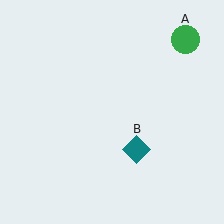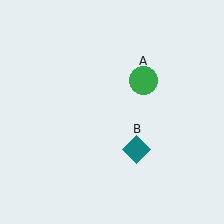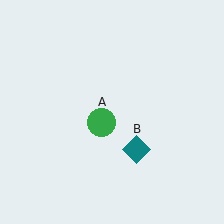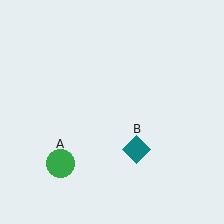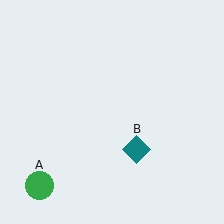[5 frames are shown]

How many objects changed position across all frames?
1 object changed position: green circle (object A).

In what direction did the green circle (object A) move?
The green circle (object A) moved down and to the left.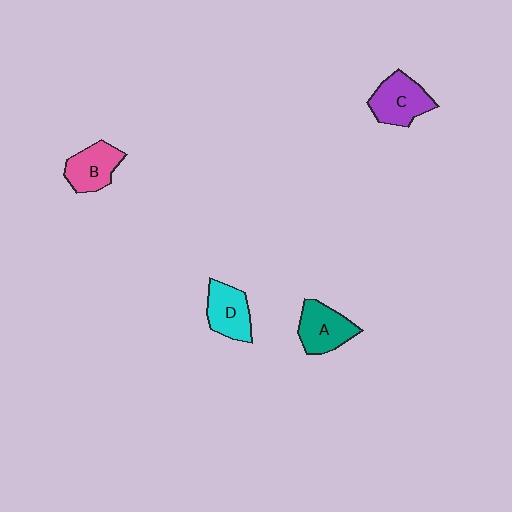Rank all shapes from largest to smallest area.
From largest to smallest: C (purple), A (teal), D (cyan), B (pink).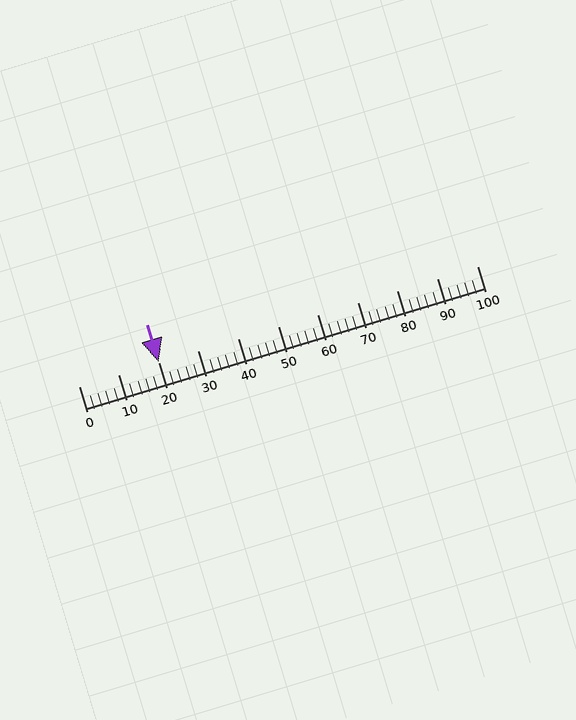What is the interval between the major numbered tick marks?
The major tick marks are spaced 10 units apart.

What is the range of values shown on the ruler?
The ruler shows values from 0 to 100.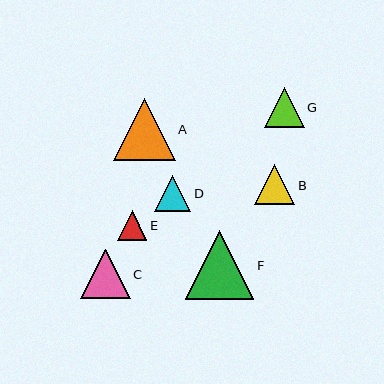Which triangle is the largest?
Triangle F is the largest with a size of approximately 69 pixels.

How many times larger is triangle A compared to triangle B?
Triangle A is approximately 1.5 times the size of triangle B.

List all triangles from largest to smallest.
From largest to smallest: F, A, C, B, G, D, E.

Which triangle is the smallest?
Triangle E is the smallest with a size of approximately 29 pixels.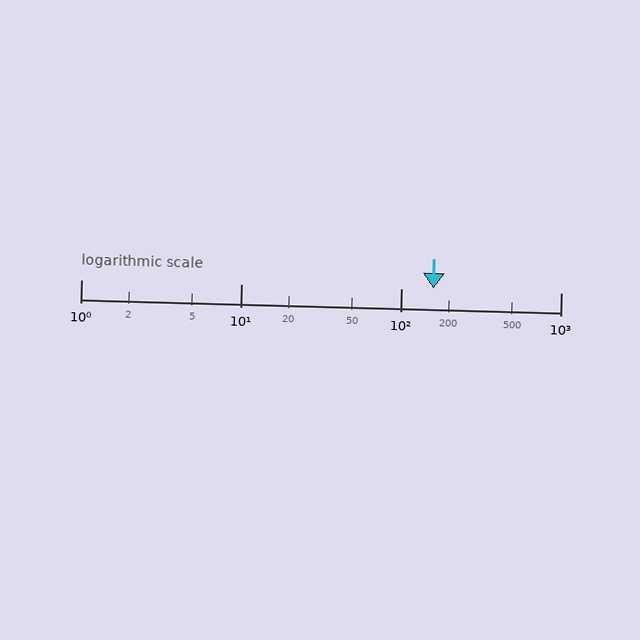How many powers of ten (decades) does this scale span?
The scale spans 3 decades, from 1 to 1000.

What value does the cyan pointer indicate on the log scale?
The pointer indicates approximately 160.